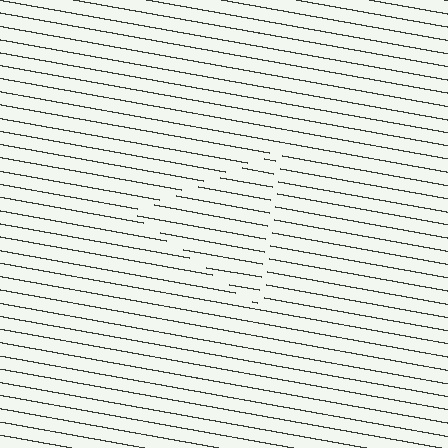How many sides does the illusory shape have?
3 sides — the line-ends trace a triangle.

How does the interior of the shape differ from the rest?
The interior of the shape contains the same grating, shifted by half a period — the contour is defined by the phase discontinuity where line-ends from the inner and outer gratings abut.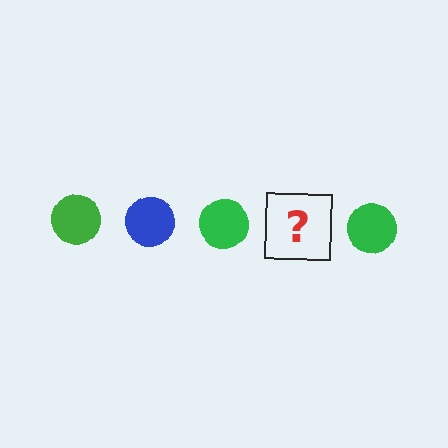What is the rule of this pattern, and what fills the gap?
The rule is that the pattern cycles through green, blue circles. The gap should be filled with a blue circle.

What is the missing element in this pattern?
The missing element is a blue circle.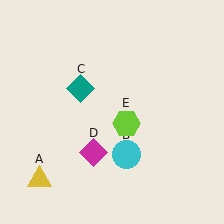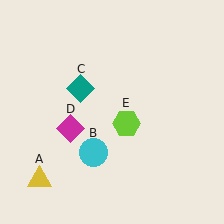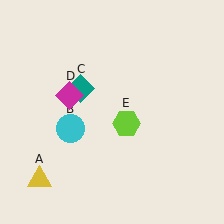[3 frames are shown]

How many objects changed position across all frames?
2 objects changed position: cyan circle (object B), magenta diamond (object D).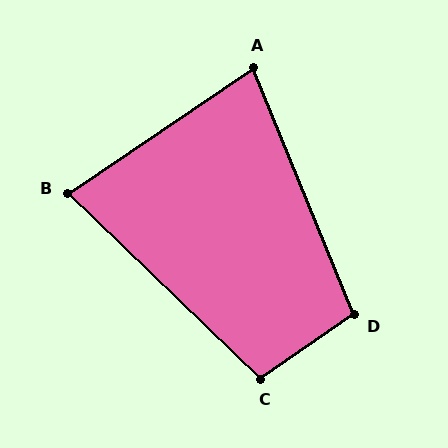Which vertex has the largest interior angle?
D, at approximately 102 degrees.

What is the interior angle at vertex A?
Approximately 78 degrees (acute).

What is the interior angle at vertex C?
Approximately 102 degrees (obtuse).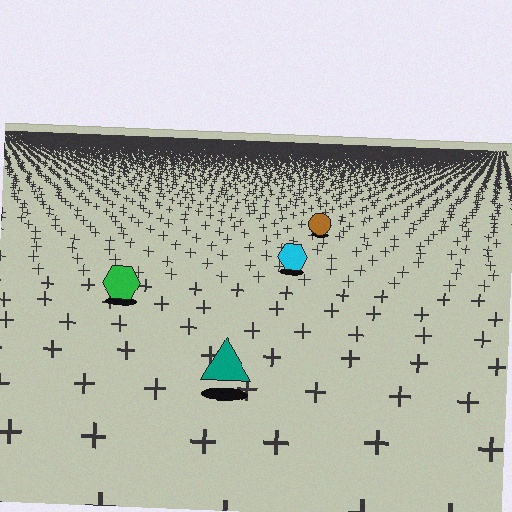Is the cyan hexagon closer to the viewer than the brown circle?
Yes. The cyan hexagon is closer — you can tell from the texture gradient: the ground texture is coarser near it.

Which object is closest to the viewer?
The teal triangle is closest. The texture marks near it are larger and more spread out.